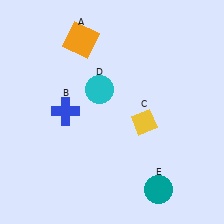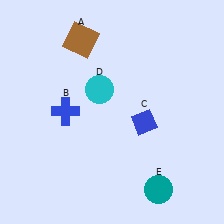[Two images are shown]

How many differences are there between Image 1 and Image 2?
There are 2 differences between the two images.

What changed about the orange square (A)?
In Image 1, A is orange. In Image 2, it changed to brown.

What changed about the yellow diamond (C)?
In Image 1, C is yellow. In Image 2, it changed to blue.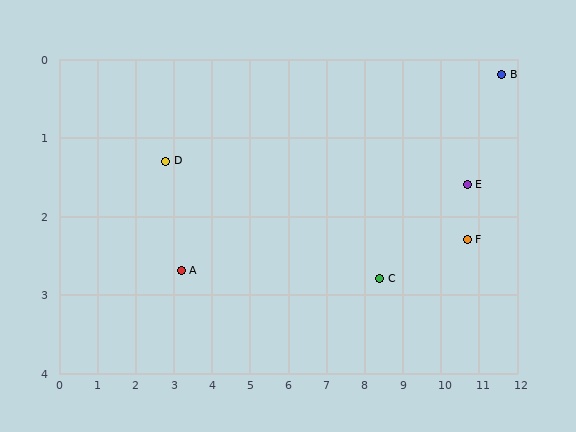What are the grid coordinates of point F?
Point F is at approximately (10.7, 2.3).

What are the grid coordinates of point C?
Point C is at approximately (8.4, 2.8).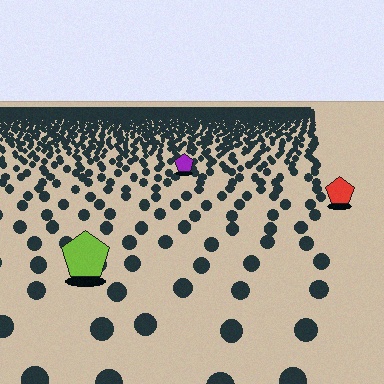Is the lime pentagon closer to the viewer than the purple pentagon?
Yes. The lime pentagon is closer — you can tell from the texture gradient: the ground texture is coarser near it.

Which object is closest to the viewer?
The lime pentagon is closest. The texture marks near it are larger and more spread out.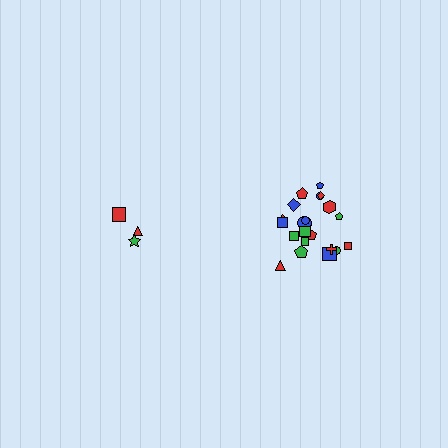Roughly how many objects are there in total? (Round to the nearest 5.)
Roughly 25 objects in total.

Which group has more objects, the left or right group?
The right group.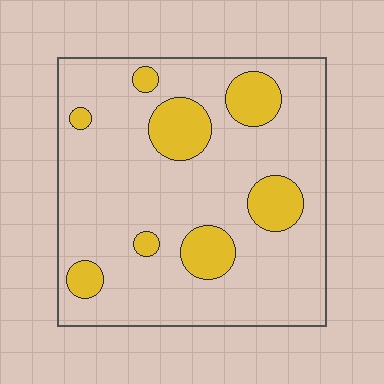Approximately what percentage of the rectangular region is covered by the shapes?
Approximately 20%.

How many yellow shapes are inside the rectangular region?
8.